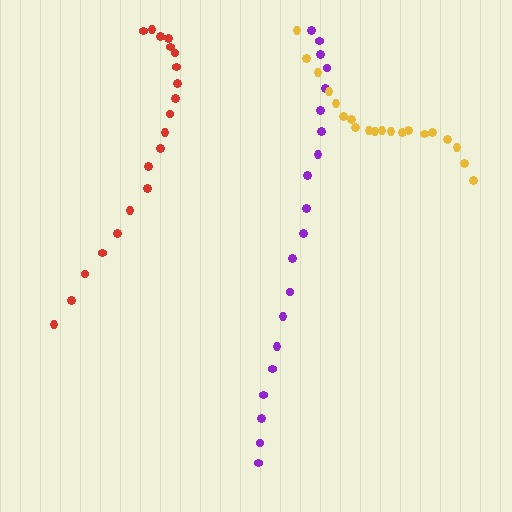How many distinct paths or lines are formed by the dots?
There are 3 distinct paths.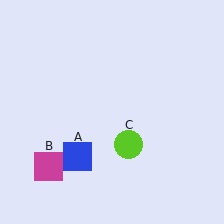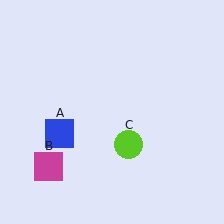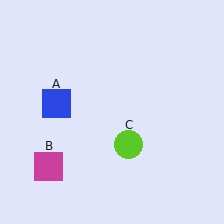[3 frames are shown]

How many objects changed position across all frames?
1 object changed position: blue square (object A).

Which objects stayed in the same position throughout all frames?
Magenta square (object B) and lime circle (object C) remained stationary.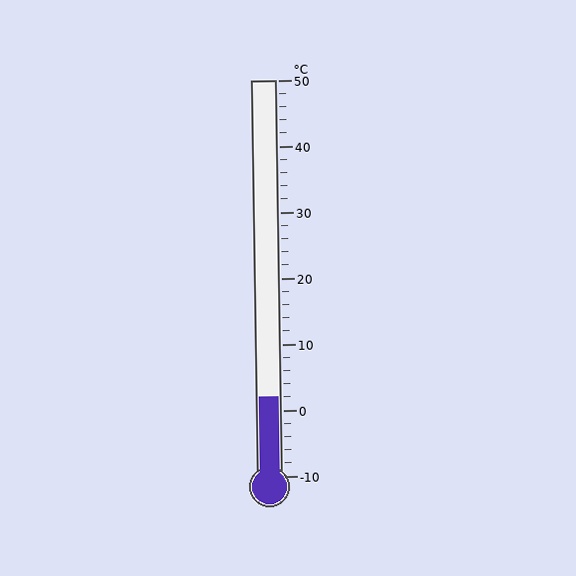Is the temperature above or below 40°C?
The temperature is below 40°C.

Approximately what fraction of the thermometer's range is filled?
The thermometer is filled to approximately 20% of its range.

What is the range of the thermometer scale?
The thermometer scale ranges from -10°C to 50°C.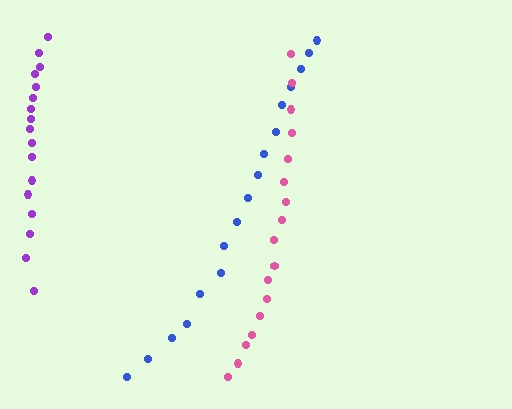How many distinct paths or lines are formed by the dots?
There are 3 distinct paths.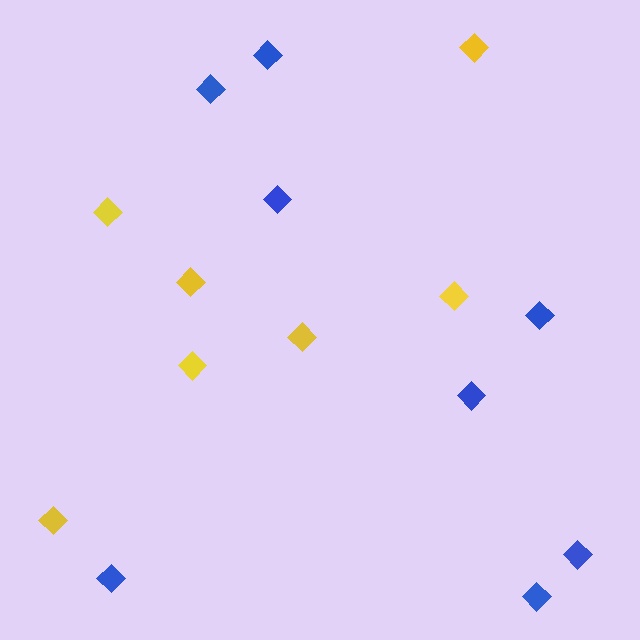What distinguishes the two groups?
There are 2 groups: one group of blue diamonds (8) and one group of yellow diamonds (7).